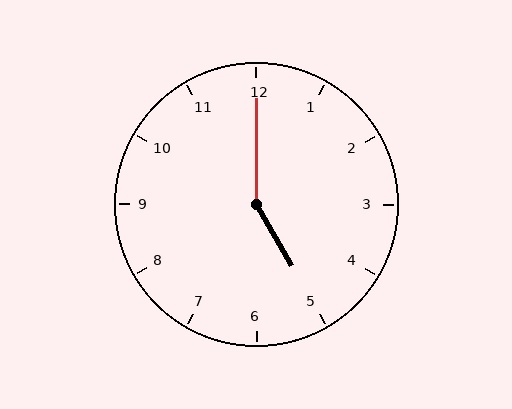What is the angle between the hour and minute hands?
Approximately 150 degrees.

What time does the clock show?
5:00.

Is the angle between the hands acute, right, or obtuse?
It is obtuse.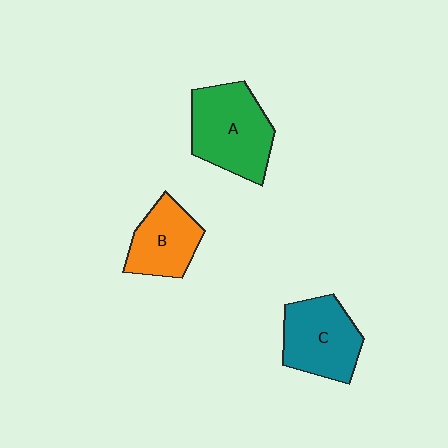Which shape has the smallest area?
Shape B (orange).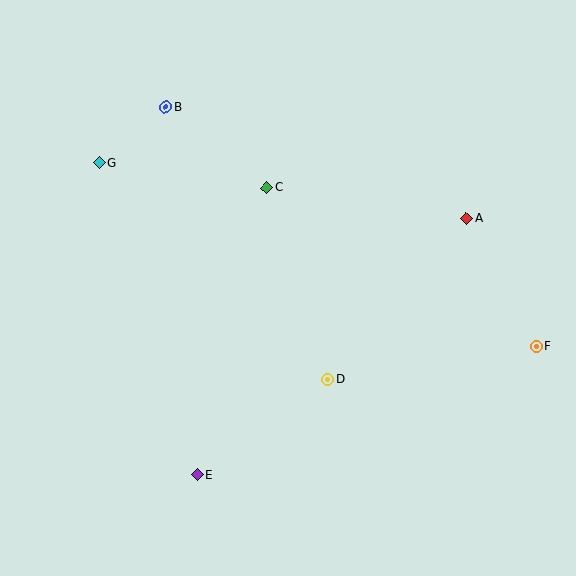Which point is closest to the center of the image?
Point D at (327, 380) is closest to the center.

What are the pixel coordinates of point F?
Point F is at (537, 346).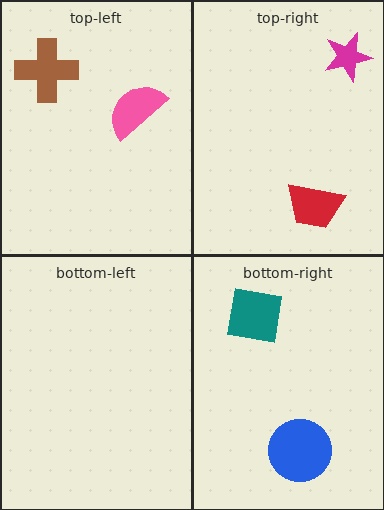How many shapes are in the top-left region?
2.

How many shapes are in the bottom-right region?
2.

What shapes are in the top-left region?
The pink semicircle, the brown cross.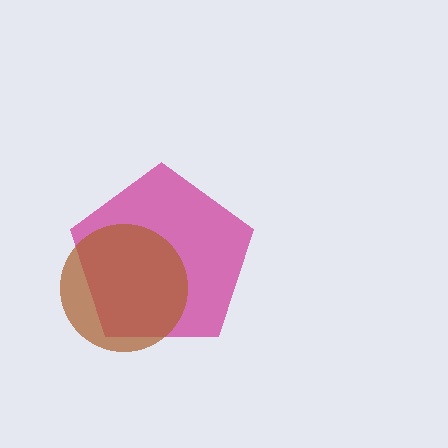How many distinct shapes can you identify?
There are 2 distinct shapes: a magenta pentagon, a brown circle.